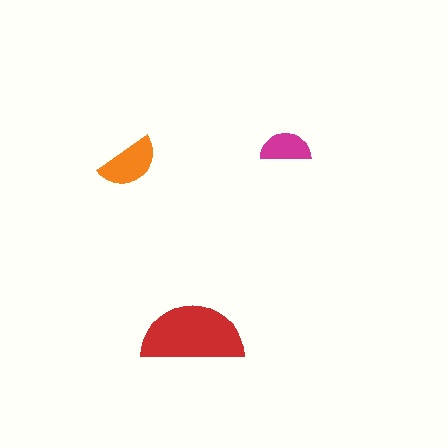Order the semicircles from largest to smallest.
the red one, the orange one, the magenta one.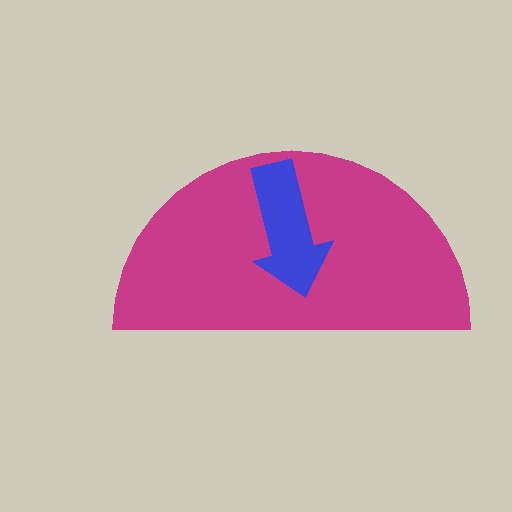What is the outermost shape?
The magenta semicircle.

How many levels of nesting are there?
2.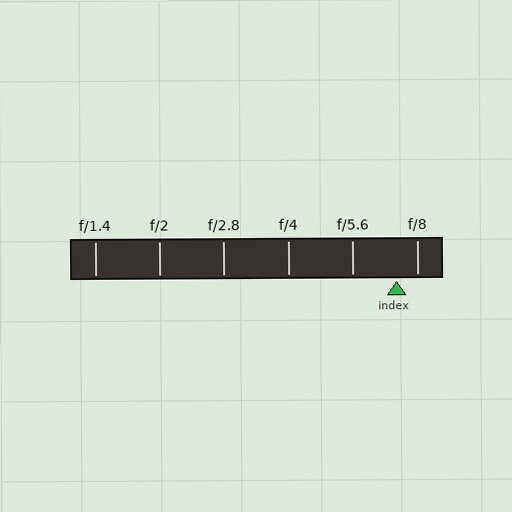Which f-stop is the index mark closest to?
The index mark is closest to f/8.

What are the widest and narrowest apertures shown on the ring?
The widest aperture shown is f/1.4 and the narrowest is f/8.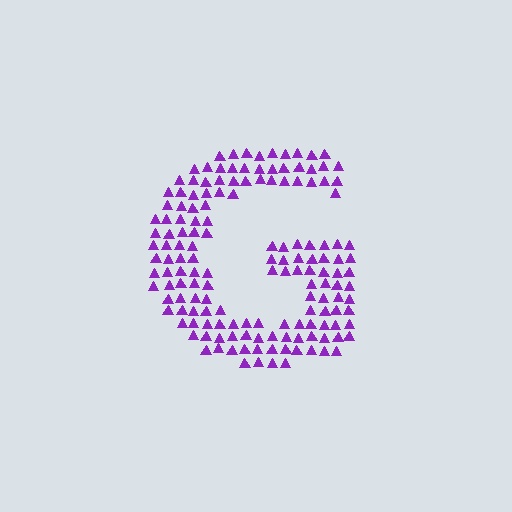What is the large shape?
The large shape is the letter G.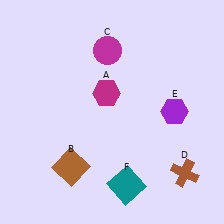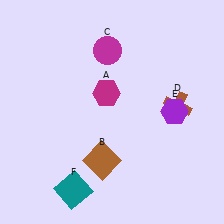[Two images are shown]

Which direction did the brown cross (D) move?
The brown cross (D) moved up.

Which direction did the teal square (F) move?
The teal square (F) moved left.